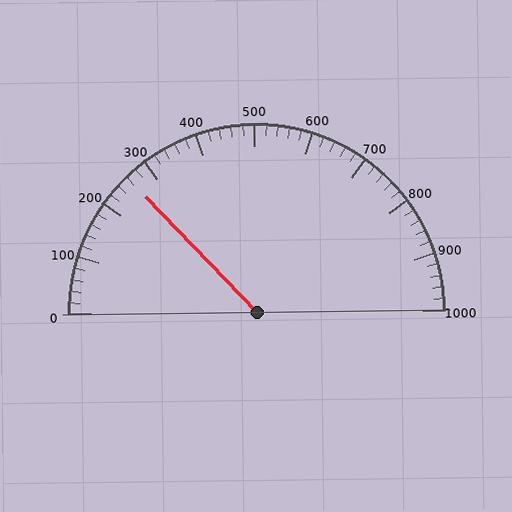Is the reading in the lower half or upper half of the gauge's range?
The reading is in the lower half of the range (0 to 1000).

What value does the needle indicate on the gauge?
The needle indicates approximately 260.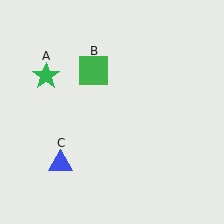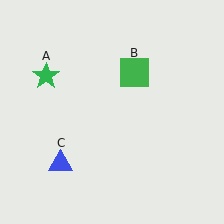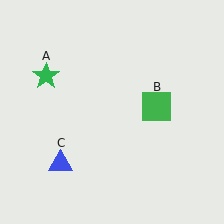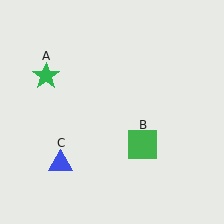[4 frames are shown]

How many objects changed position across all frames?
1 object changed position: green square (object B).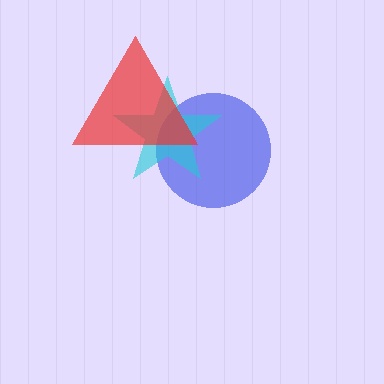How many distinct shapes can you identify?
There are 3 distinct shapes: a blue circle, a cyan star, a red triangle.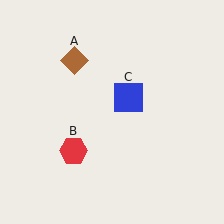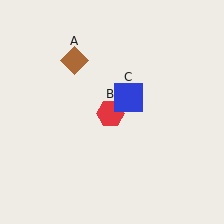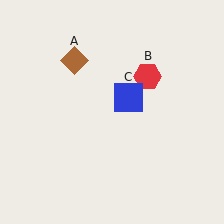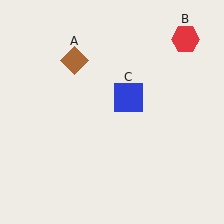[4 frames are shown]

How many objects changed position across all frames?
1 object changed position: red hexagon (object B).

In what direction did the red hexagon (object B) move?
The red hexagon (object B) moved up and to the right.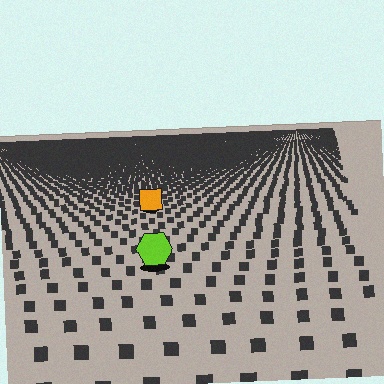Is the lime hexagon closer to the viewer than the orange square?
Yes. The lime hexagon is closer — you can tell from the texture gradient: the ground texture is coarser near it.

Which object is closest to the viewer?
The lime hexagon is closest. The texture marks near it are larger and more spread out.